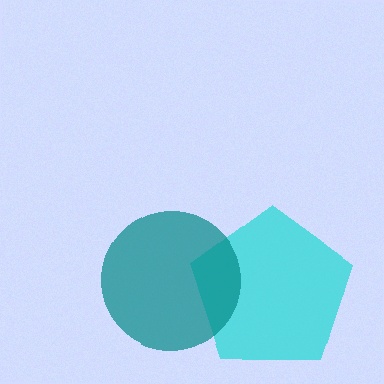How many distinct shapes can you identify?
There are 2 distinct shapes: a cyan pentagon, a teal circle.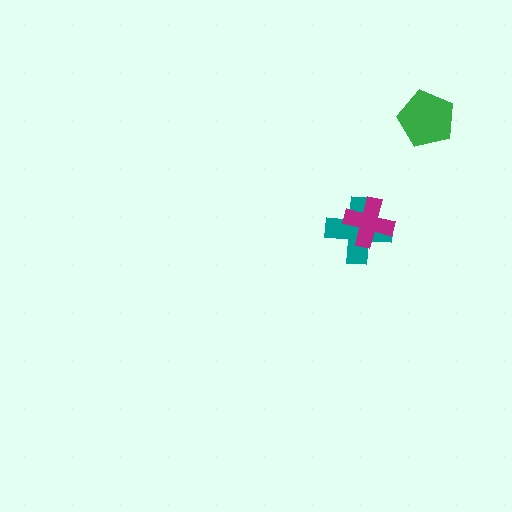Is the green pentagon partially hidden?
No, no other shape covers it.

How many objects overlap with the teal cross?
1 object overlaps with the teal cross.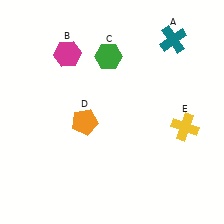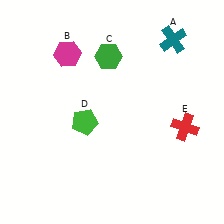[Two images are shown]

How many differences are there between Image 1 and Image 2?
There are 2 differences between the two images.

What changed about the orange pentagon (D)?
In Image 1, D is orange. In Image 2, it changed to green.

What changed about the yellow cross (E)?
In Image 1, E is yellow. In Image 2, it changed to red.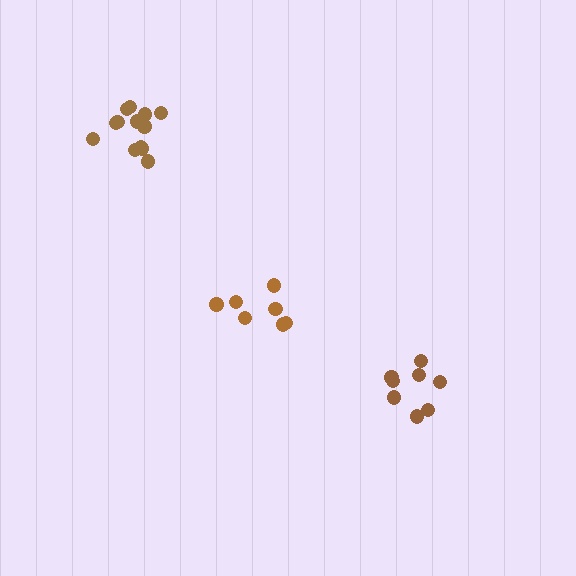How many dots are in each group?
Group 1: 8 dots, Group 2: 13 dots, Group 3: 8 dots (29 total).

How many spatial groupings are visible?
There are 3 spatial groupings.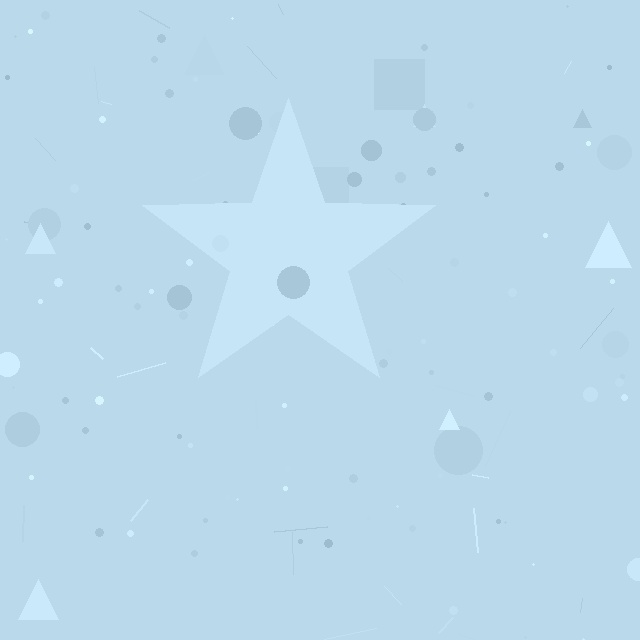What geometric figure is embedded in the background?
A star is embedded in the background.